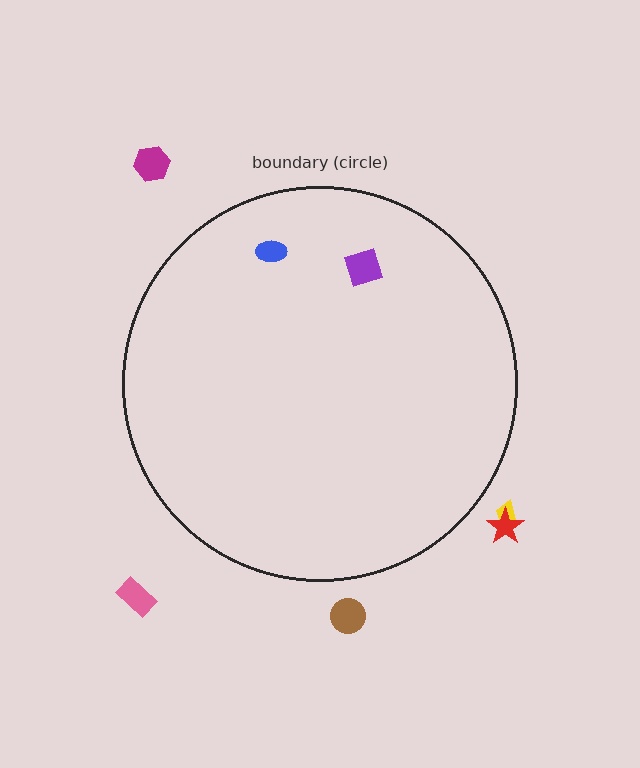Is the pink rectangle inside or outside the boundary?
Outside.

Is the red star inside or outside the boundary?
Outside.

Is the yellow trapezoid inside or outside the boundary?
Outside.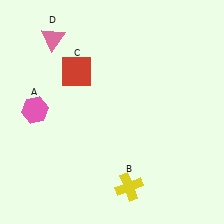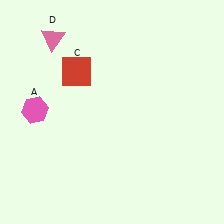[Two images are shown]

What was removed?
The yellow cross (B) was removed in Image 2.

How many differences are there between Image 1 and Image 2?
There is 1 difference between the two images.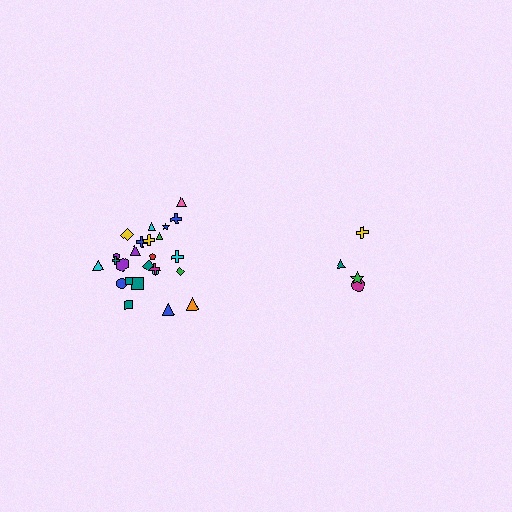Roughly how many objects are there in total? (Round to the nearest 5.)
Roughly 30 objects in total.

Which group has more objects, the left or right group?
The left group.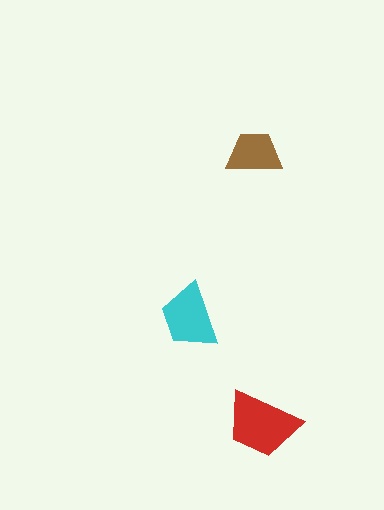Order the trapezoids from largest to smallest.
the red one, the cyan one, the brown one.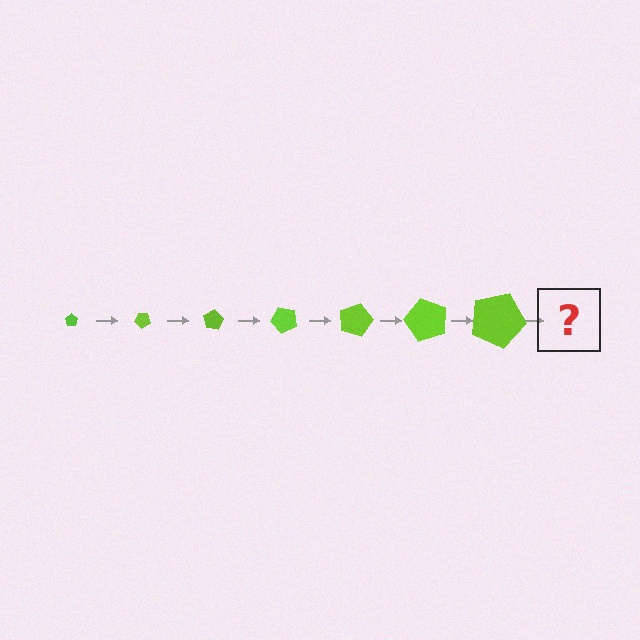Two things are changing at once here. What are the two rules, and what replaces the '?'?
The two rules are that the pentagon grows larger each step and it rotates 40 degrees each step. The '?' should be a pentagon, larger than the previous one and rotated 280 degrees from the start.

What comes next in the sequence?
The next element should be a pentagon, larger than the previous one and rotated 280 degrees from the start.